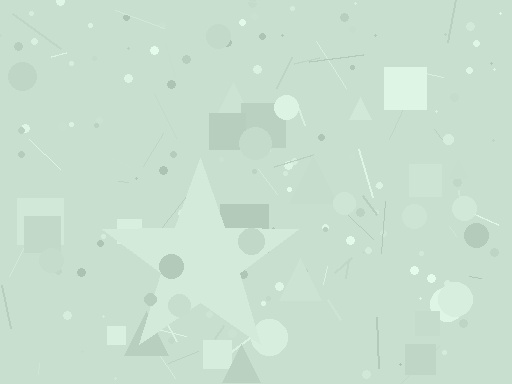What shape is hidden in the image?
A star is hidden in the image.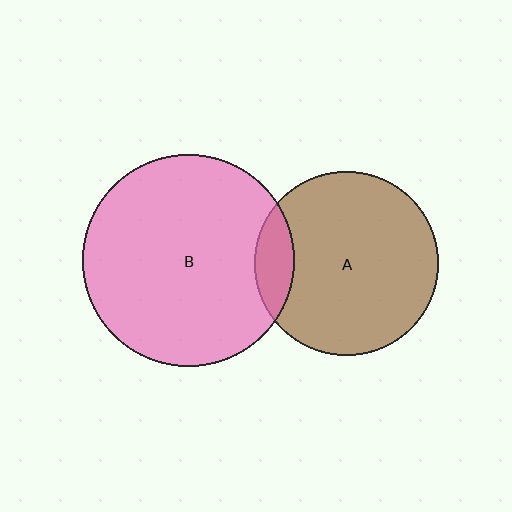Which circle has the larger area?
Circle B (pink).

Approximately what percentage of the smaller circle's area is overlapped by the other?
Approximately 10%.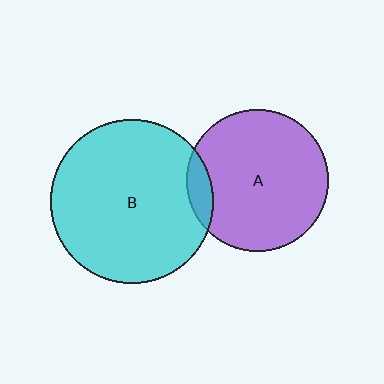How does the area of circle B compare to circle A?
Approximately 1.3 times.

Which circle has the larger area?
Circle B (cyan).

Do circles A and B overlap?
Yes.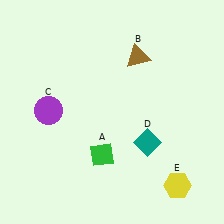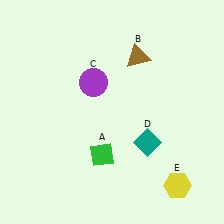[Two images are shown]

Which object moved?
The purple circle (C) moved right.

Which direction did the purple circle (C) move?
The purple circle (C) moved right.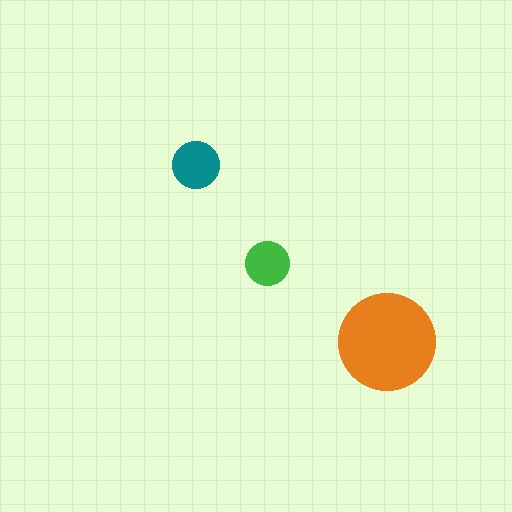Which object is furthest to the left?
The teal circle is leftmost.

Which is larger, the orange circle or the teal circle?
The orange one.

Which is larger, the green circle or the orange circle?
The orange one.